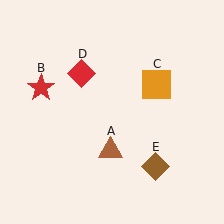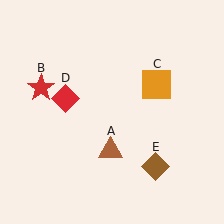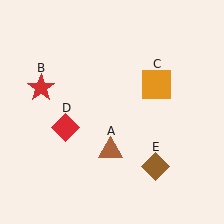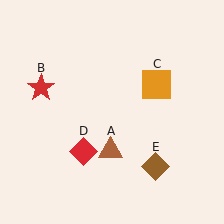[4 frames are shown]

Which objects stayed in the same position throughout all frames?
Brown triangle (object A) and red star (object B) and orange square (object C) and brown diamond (object E) remained stationary.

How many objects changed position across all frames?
1 object changed position: red diamond (object D).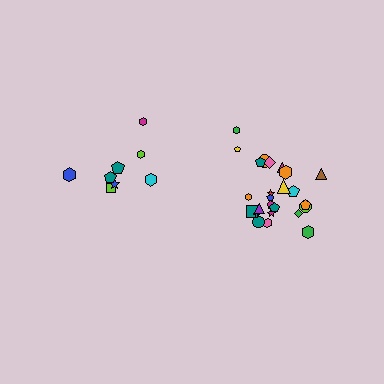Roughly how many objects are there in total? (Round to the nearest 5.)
Roughly 35 objects in total.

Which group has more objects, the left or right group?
The right group.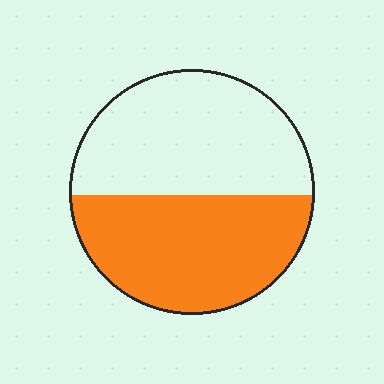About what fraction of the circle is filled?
About one half (1/2).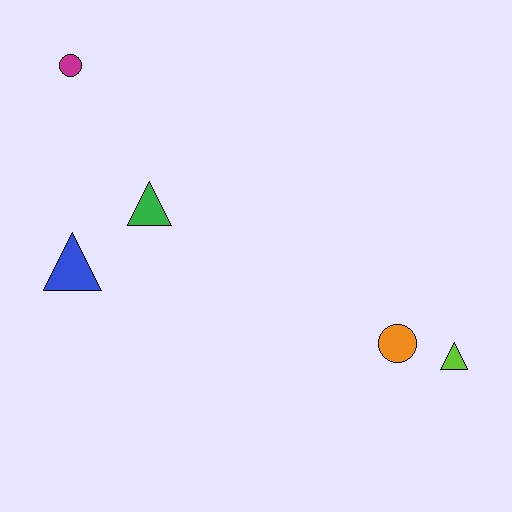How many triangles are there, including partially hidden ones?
There are 3 triangles.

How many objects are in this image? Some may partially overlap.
There are 5 objects.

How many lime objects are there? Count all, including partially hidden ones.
There is 1 lime object.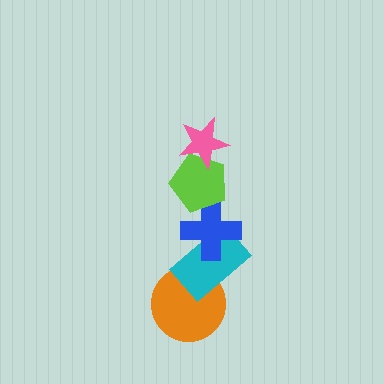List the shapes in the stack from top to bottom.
From top to bottom: the pink star, the lime pentagon, the blue cross, the cyan rectangle, the orange circle.